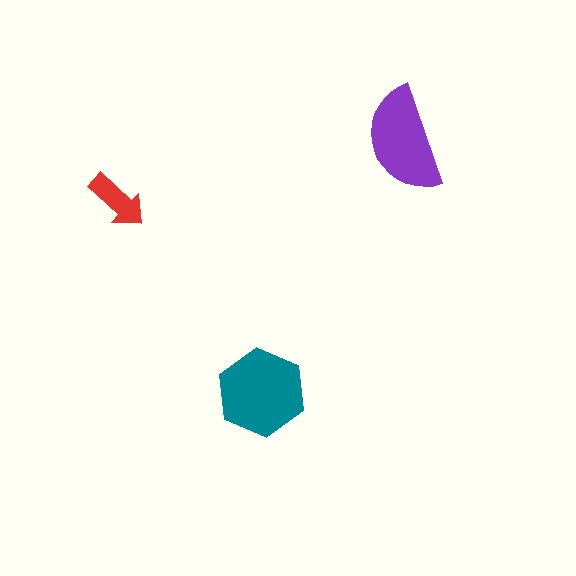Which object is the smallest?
The red arrow.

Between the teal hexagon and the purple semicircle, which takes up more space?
The teal hexagon.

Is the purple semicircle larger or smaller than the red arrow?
Larger.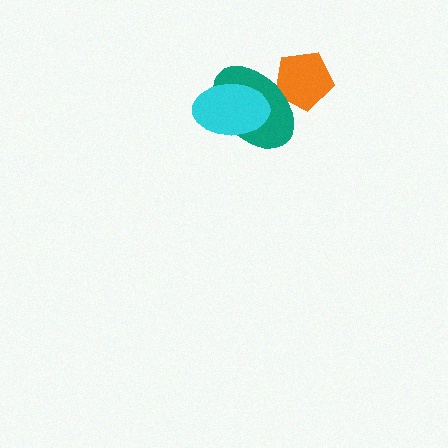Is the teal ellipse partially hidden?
Yes, it is partially covered by another shape.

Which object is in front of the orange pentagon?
The teal ellipse is in front of the orange pentagon.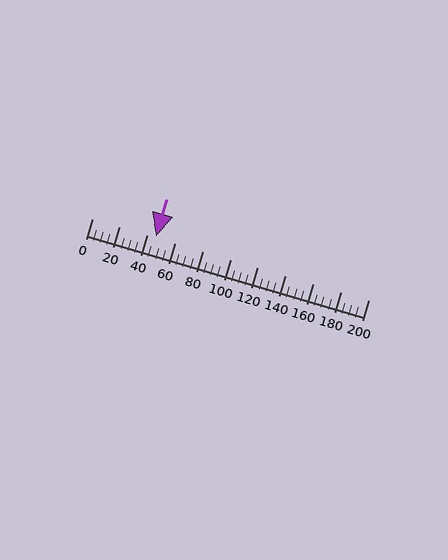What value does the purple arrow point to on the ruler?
The purple arrow points to approximately 46.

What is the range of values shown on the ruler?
The ruler shows values from 0 to 200.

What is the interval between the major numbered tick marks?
The major tick marks are spaced 20 units apart.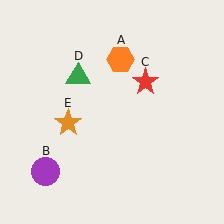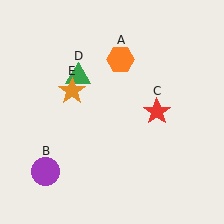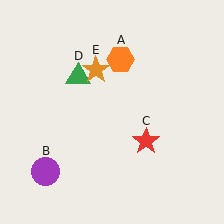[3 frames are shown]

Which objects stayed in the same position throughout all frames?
Orange hexagon (object A) and purple circle (object B) and green triangle (object D) remained stationary.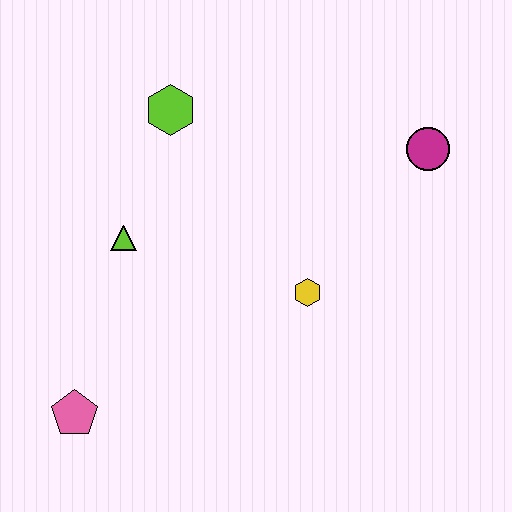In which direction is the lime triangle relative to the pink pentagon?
The lime triangle is above the pink pentagon.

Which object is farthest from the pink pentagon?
The magenta circle is farthest from the pink pentagon.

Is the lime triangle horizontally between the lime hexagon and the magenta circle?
No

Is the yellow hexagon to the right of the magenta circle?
No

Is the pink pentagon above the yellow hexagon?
No